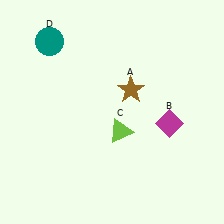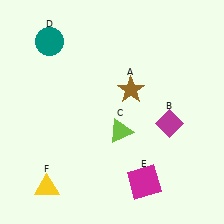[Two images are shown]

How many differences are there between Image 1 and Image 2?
There are 2 differences between the two images.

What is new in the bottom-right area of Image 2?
A magenta square (E) was added in the bottom-right area of Image 2.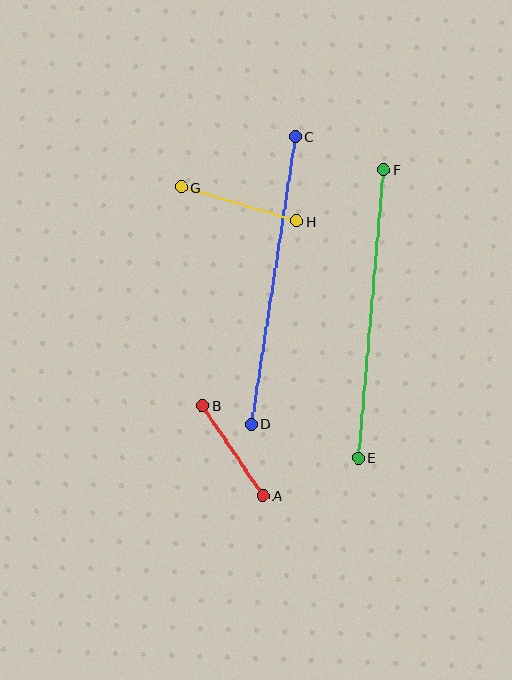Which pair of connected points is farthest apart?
Points C and D are farthest apart.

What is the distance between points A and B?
The distance is approximately 109 pixels.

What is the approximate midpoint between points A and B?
The midpoint is at approximately (233, 451) pixels.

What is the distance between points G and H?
The distance is approximately 120 pixels.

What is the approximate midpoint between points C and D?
The midpoint is at approximately (273, 280) pixels.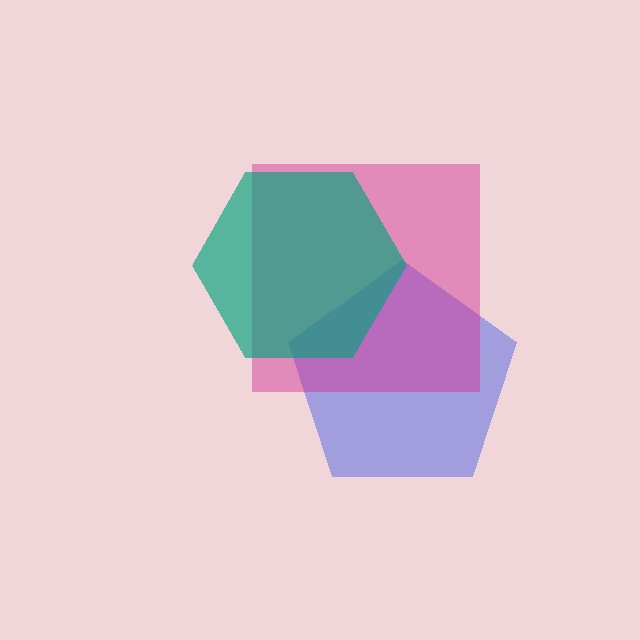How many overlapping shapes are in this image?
There are 3 overlapping shapes in the image.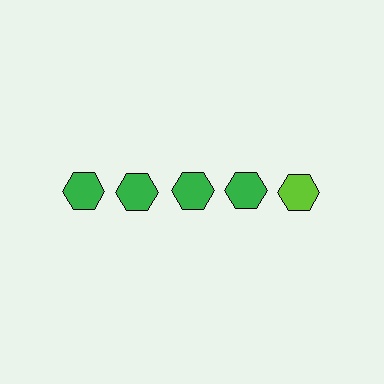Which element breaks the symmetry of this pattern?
The lime hexagon in the top row, rightmost column breaks the symmetry. All other shapes are green hexagons.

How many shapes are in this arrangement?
There are 5 shapes arranged in a grid pattern.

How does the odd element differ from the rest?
It has a different color: lime instead of green.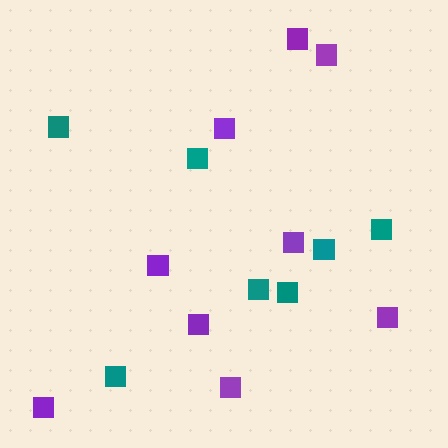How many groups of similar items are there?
There are 2 groups: one group of purple squares (9) and one group of teal squares (7).